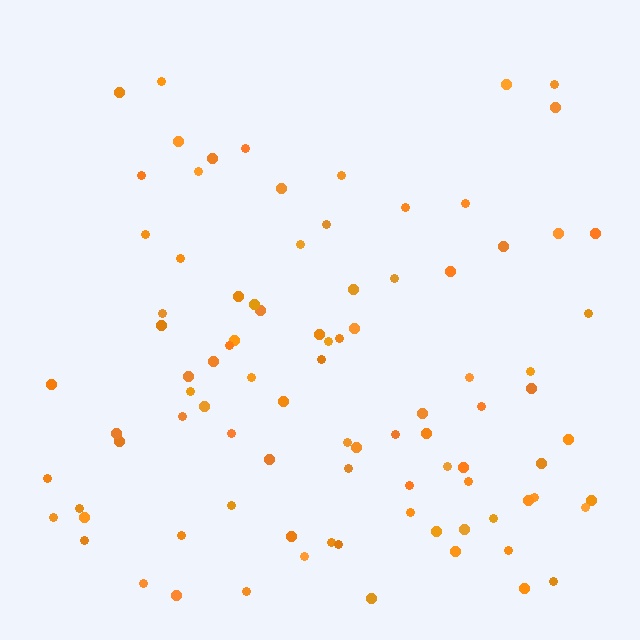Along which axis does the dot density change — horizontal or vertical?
Vertical.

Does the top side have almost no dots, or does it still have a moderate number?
Still a moderate number, just noticeably fewer than the bottom.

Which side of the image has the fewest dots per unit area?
The top.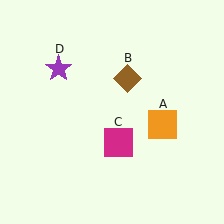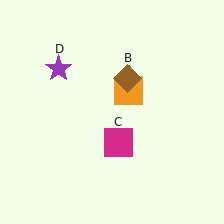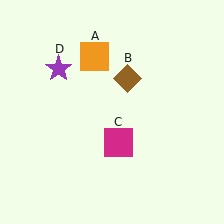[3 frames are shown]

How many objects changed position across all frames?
1 object changed position: orange square (object A).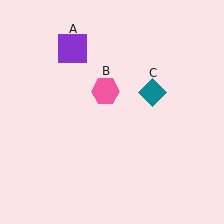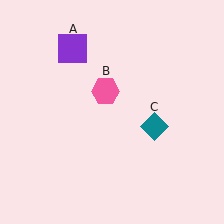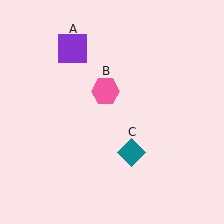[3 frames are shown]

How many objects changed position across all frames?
1 object changed position: teal diamond (object C).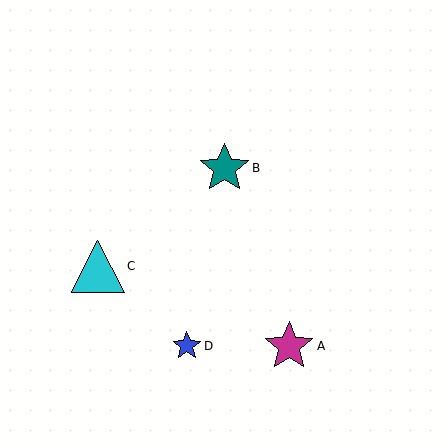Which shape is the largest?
The cyan triangle (labeled C) is the largest.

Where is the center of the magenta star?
The center of the magenta star is at (289, 346).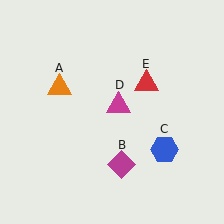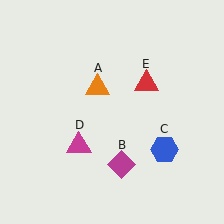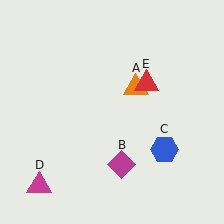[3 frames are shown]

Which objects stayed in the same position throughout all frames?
Magenta diamond (object B) and blue hexagon (object C) and red triangle (object E) remained stationary.